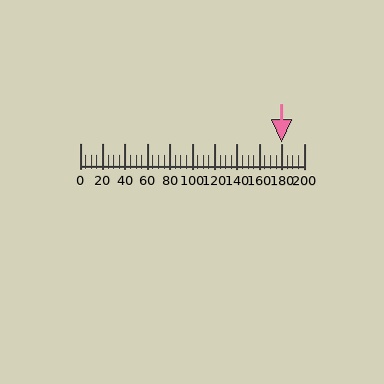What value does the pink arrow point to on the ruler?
The pink arrow points to approximately 180.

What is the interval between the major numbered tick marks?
The major tick marks are spaced 20 units apart.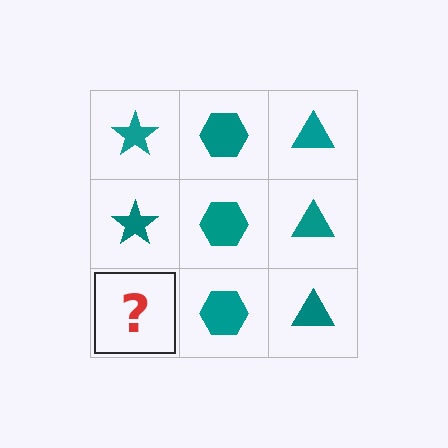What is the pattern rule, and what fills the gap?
The rule is that each column has a consistent shape. The gap should be filled with a teal star.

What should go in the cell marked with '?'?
The missing cell should contain a teal star.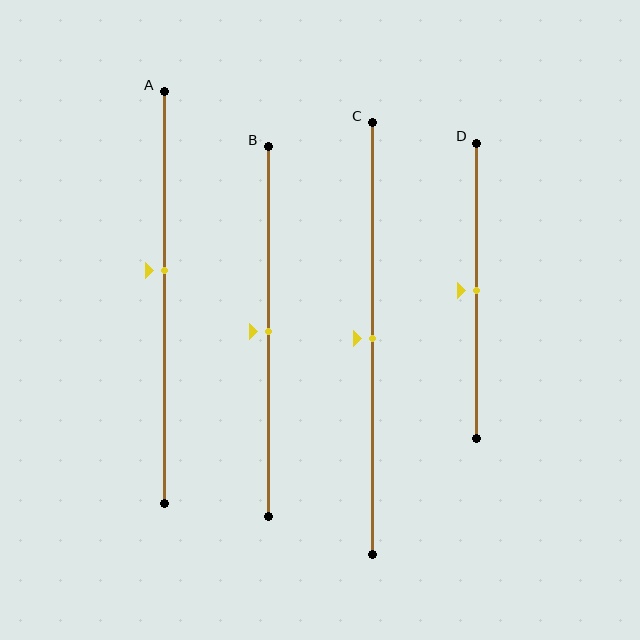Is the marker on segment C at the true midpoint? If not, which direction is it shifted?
Yes, the marker on segment C is at the true midpoint.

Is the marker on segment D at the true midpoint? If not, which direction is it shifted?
Yes, the marker on segment D is at the true midpoint.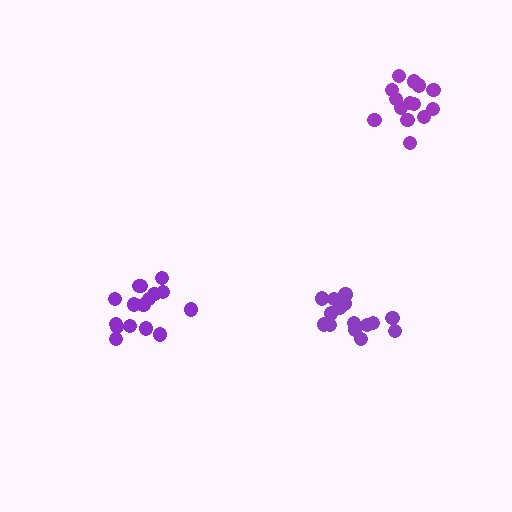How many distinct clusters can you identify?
There are 3 distinct clusters.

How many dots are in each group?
Group 1: 14 dots, Group 2: 15 dots, Group 3: 16 dots (45 total).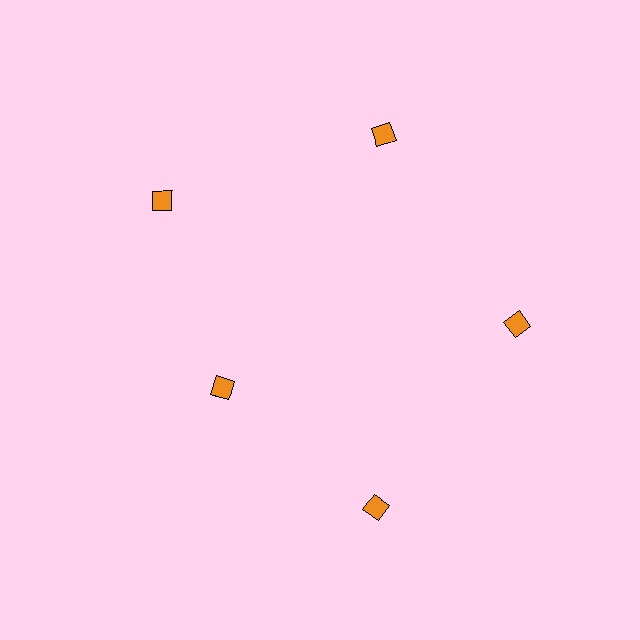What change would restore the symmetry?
The symmetry would be restored by moving it outward, back onto the ring so that all 5 diamonds sit at equal angles and equal distance from the center.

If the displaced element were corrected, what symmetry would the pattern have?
It would have 5-fold rotational symmetry — the pattern would map onto itself every 72 degrees.